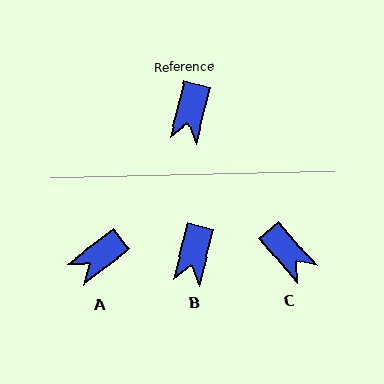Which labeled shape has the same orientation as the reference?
B.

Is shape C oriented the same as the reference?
No, it is off by about 54 degrees.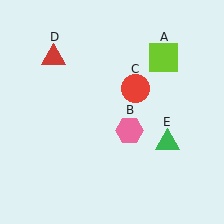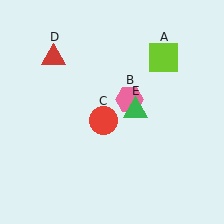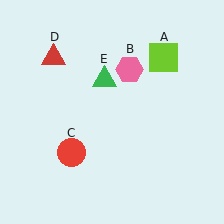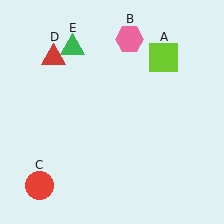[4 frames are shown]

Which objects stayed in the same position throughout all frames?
Lime square (object A) and red triangle (object D) remained stationary.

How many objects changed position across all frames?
3 objects changed position: pink hexagon (object B), red circle (object C), green triangle (object E).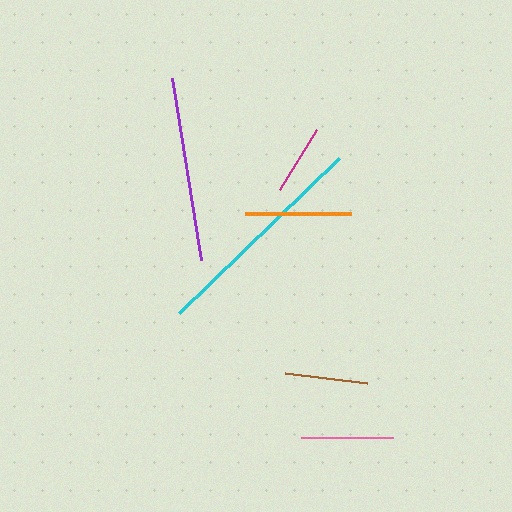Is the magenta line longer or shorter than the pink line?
The pink line is longer than the magenta line.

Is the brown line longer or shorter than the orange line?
The orange line is longer than the brown line.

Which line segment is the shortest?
The magenta line is the shortest at approximately 71 pixels.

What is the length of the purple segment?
The purple segment is approximately 184 pixels long.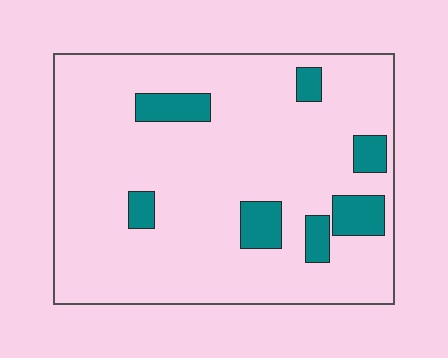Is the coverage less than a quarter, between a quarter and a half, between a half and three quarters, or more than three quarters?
Less than a quarter.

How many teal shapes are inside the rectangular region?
7.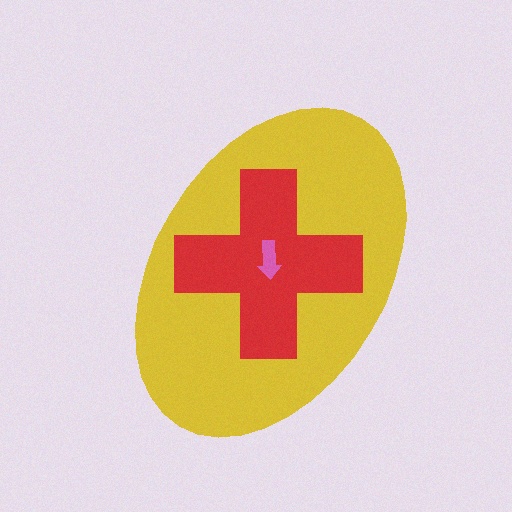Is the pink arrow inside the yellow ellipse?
Yes.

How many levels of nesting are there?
3.